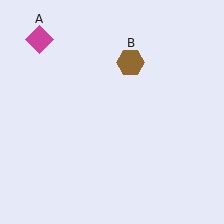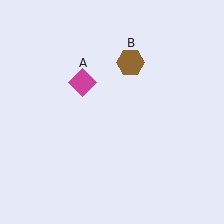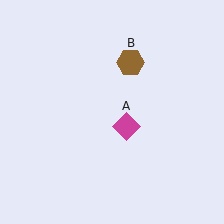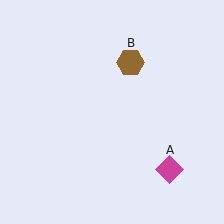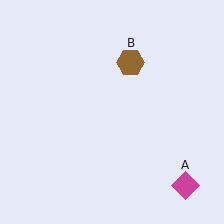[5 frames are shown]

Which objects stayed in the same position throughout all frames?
Brown hexagon (object B) remained stationary.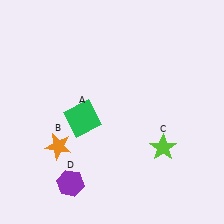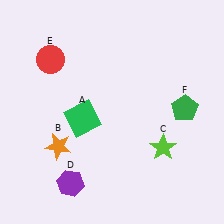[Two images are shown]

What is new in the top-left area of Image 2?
A red circle (E) was added in the top-left area of Image 2.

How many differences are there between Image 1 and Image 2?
There are 2 differences between the two images.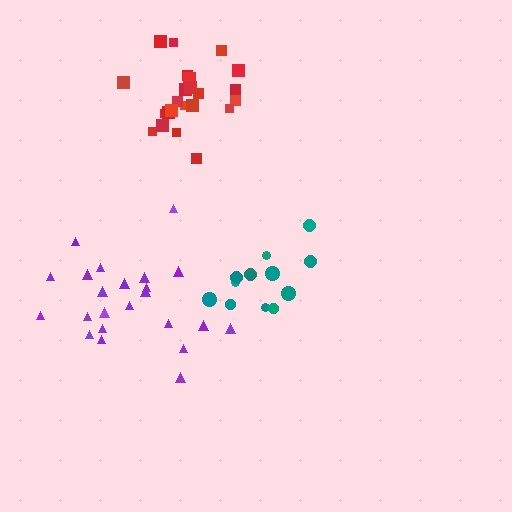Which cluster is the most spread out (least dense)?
Purple.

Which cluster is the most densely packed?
Red.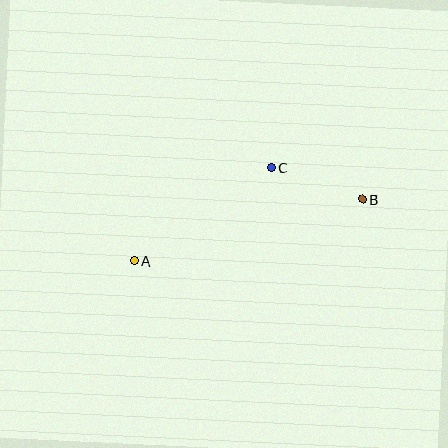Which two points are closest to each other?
Points B and C are closest to each other.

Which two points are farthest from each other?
Points A and B are farthest from each other.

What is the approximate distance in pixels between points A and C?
The distance between A and C is approximately 165 pixels.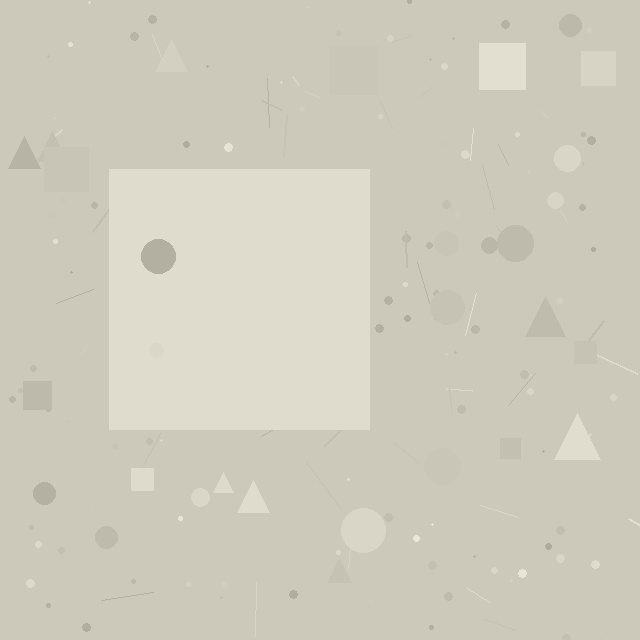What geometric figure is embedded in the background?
A square is embedded in the background.